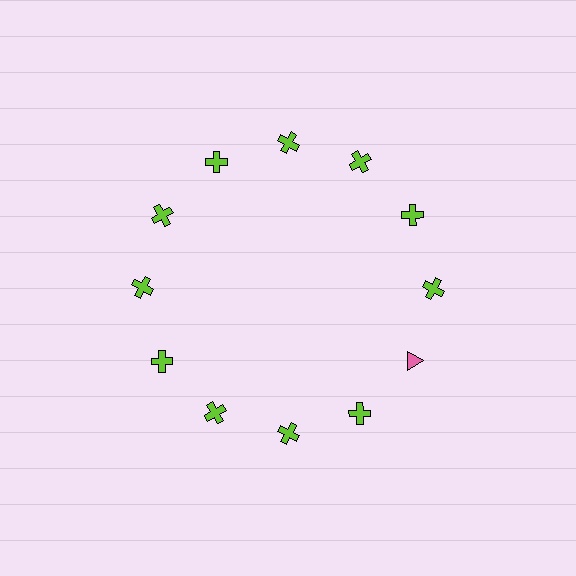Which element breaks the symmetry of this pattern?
The pink triangle at roughly the 4 o'clock position breaks the symmetry. All other shapes are lime crosses.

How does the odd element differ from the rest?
It differs in both color (pink instead of lime) and shape (triangle instead of cross).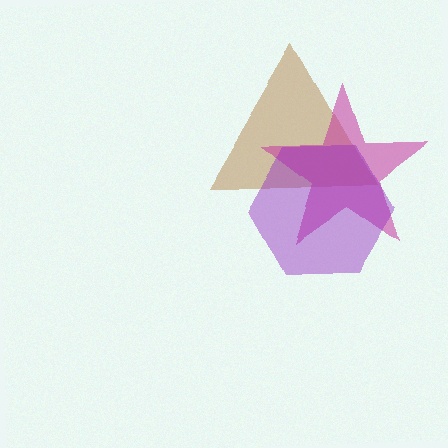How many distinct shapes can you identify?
There are 3 distinct shapes: a brown triangle, a magenta star, a purple hexagon.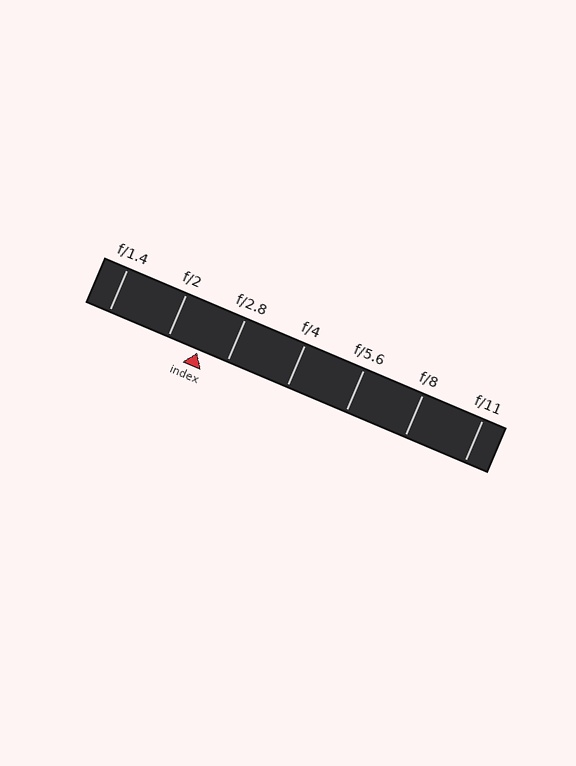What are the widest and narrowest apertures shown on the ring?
The widest aperture shown is f/1.4 and the narrowest is f/11.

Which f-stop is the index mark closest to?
The index mark is closest to f/2.8.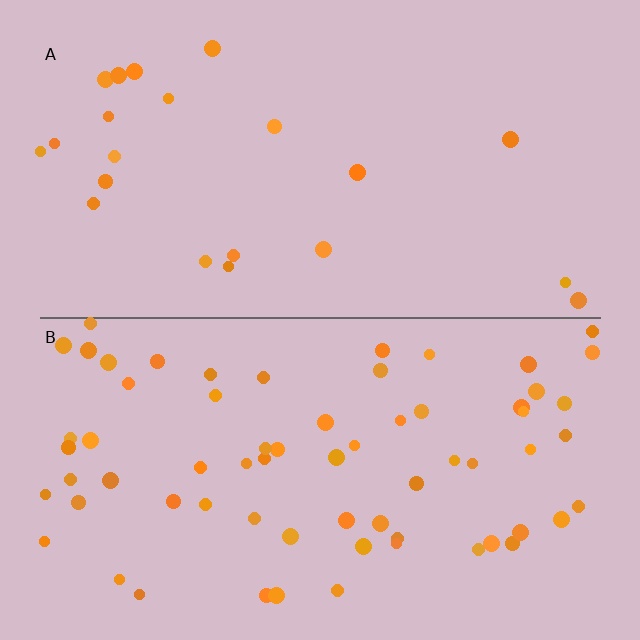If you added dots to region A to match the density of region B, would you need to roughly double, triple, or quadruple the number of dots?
Approximately triple.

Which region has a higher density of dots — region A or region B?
B (the bottom).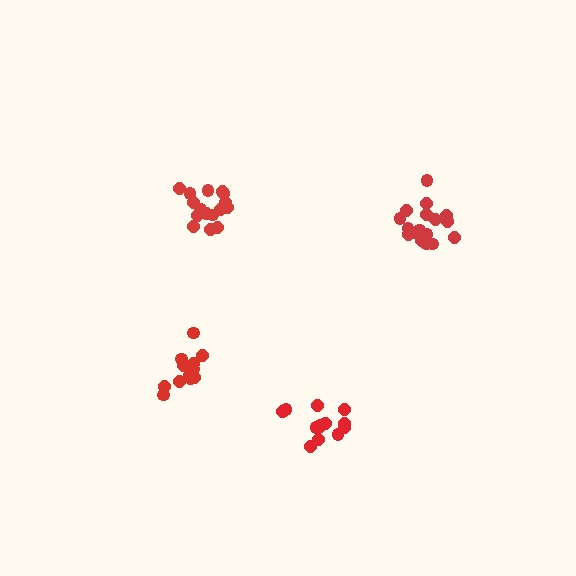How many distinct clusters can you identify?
There are 4 distinct clusters.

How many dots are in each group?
Group 1: 16 dots, Group 2: 18 dots, Group 3: 15 dots, Group 4: 13 dots (62 total).